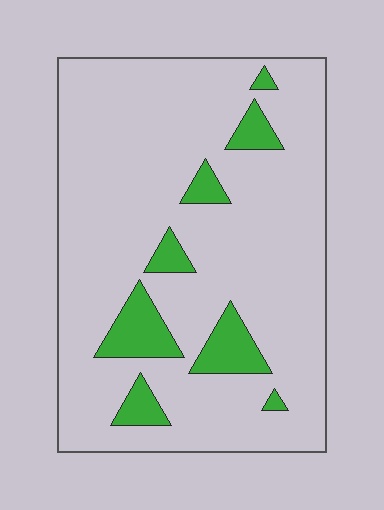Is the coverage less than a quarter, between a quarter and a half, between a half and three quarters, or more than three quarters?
Less than a quarter.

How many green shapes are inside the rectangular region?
8.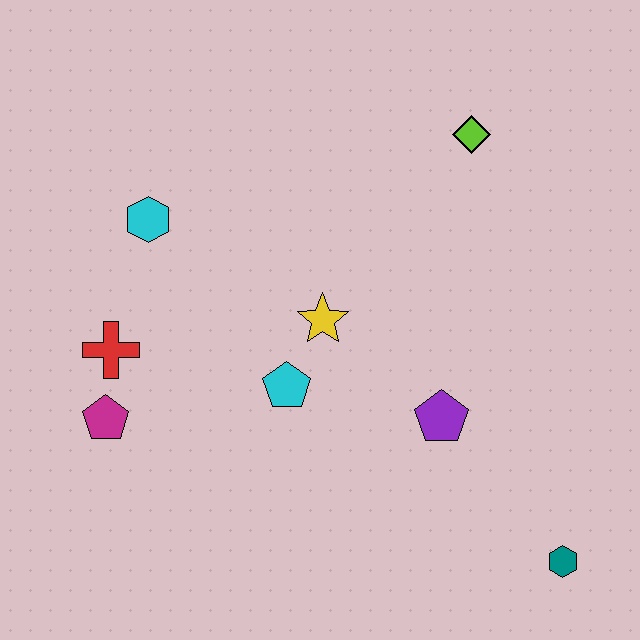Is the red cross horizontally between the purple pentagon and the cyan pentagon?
No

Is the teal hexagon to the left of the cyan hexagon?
No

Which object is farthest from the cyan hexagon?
The teal hexagon is farthest from the cyan hexagon.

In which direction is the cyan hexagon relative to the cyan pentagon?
The cyan hexagon is above the cyan pentagon.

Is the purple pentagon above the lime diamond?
No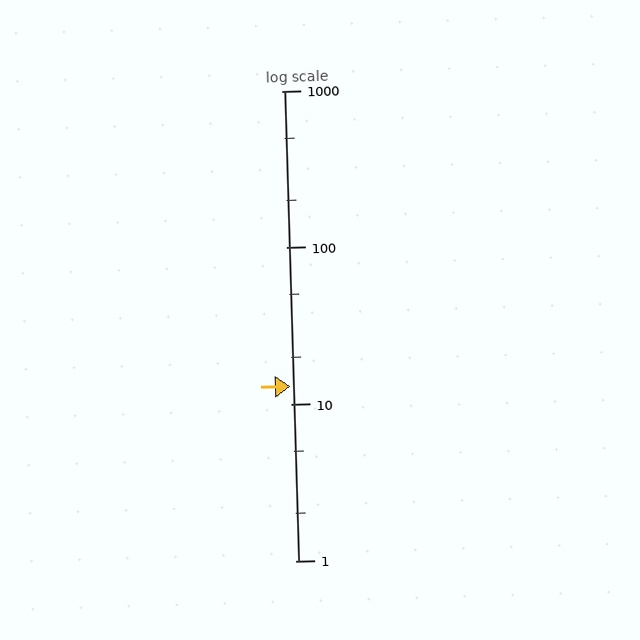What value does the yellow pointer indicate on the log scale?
The pointer indicates approximately 13.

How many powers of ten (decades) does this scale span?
The scale spans 3 decades, from 1 to 1000.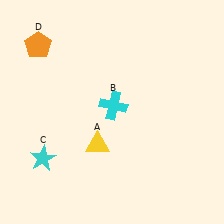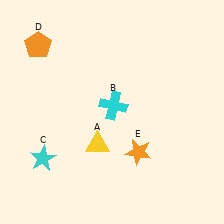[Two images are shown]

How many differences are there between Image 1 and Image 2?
There is 1 difference between the two images.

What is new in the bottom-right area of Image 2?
An orange star (E) was added in the bottom-right area of Image 2.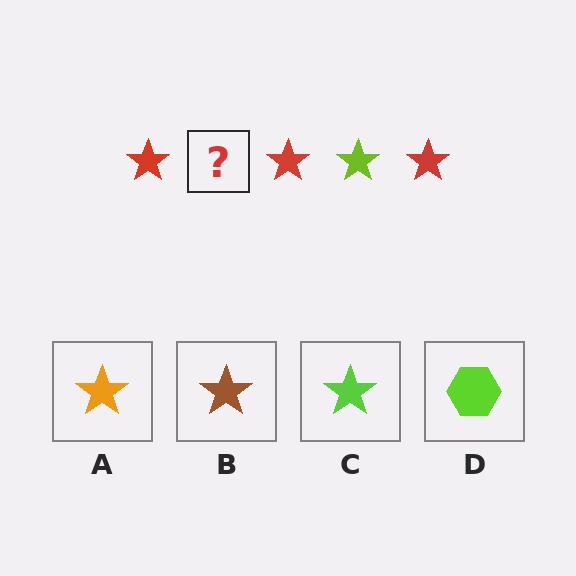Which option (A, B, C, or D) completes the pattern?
C.